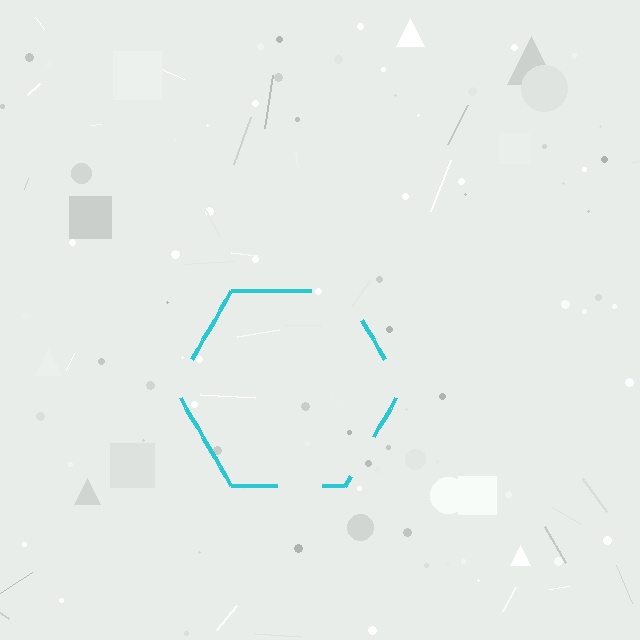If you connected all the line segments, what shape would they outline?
They would outline a hexagon.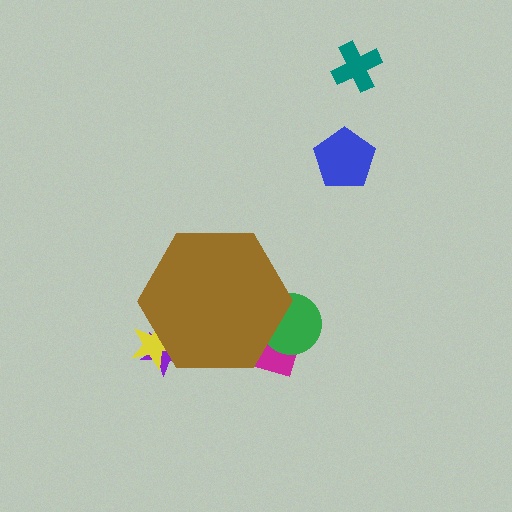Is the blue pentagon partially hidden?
No, the blue pentagon is fully visible.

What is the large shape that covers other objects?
A brown hexagon.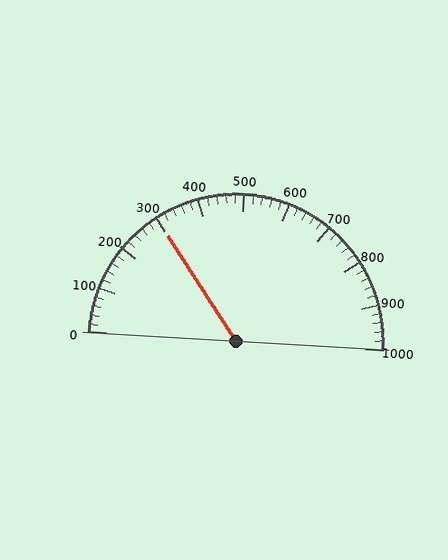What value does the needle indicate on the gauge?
The needle indicates approximately 300.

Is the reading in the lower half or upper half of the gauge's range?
The reading is in the lower half of the range (0 to 1000).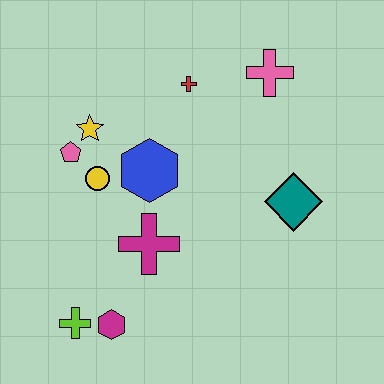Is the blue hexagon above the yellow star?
No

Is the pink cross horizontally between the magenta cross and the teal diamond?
Yes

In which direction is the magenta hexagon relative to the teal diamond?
The magenta hexagon is to the left of the teal diamond.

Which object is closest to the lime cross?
The magenta hexagon is closest to the lime cross.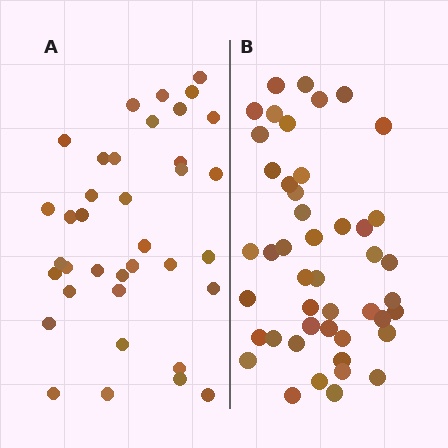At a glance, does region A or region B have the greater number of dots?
Region B (the right region) has more dots.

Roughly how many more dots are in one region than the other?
Region B has roughly 8 or so more dots than region A.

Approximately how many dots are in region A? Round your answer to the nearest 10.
About 40 dots. (The exact count is 37, which rounds to 40.)